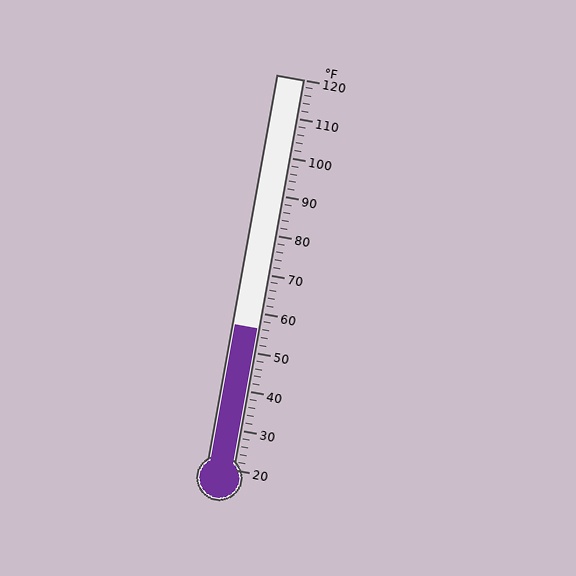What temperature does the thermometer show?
The thermometer shows approximately 56°F.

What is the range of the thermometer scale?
The thermometer scale ranges from 20°F to 120°F.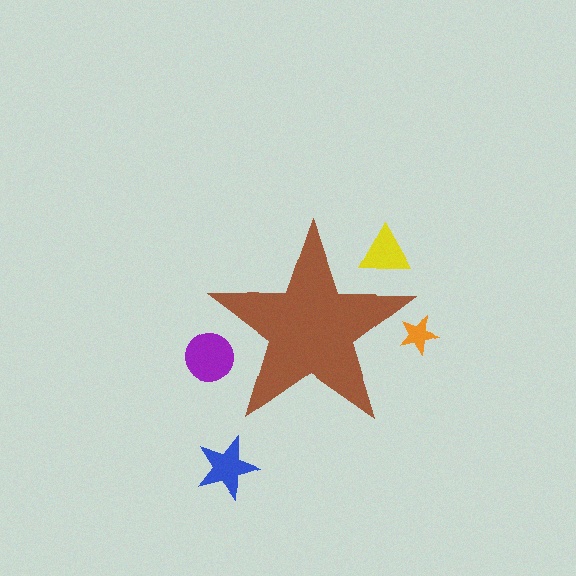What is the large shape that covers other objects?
A brown star.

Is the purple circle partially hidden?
Yes, the purple circle is partially hidden behind the brown star.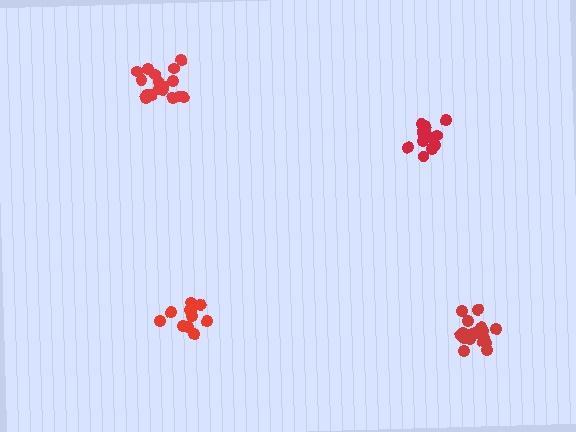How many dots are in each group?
Group 1: 18 dots, Group 2: 16 dots, Group 3: 18 dots, Group 4: 12 dots (64 total).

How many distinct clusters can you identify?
There are 4 distinct clusters.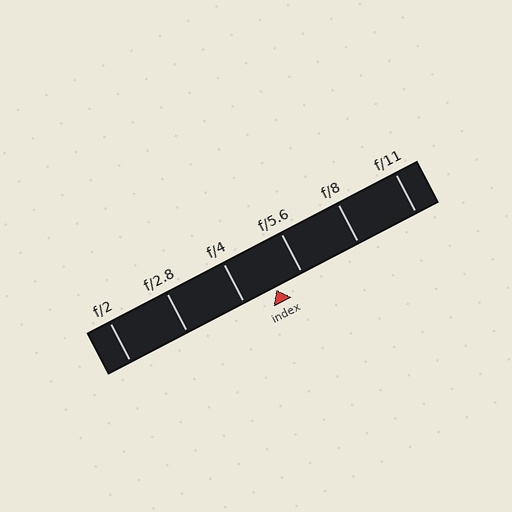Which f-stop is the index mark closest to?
The index mark is closest to f/5.6.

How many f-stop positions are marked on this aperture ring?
There are 6 f-stop positions marked.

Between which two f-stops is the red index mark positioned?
The index mark is between f/4 and f/5.6.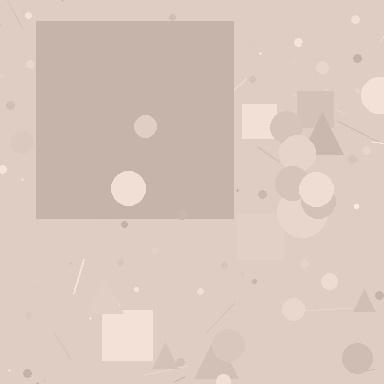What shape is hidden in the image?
A square is hidden in the image.